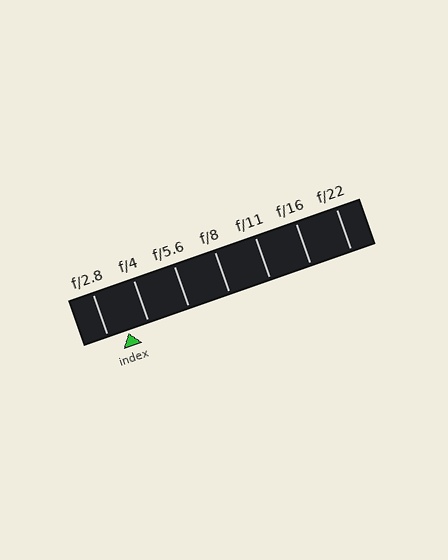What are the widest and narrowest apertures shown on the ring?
The widest aperture shown is f/2.8 and the narrowest is f/22.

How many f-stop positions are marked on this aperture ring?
There are 7 f-stop positions marked.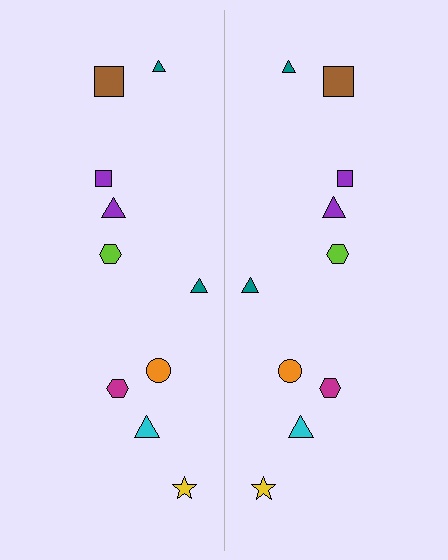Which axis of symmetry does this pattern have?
The pattern has a vertical axis of symmetry running through the center of the image.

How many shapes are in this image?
There are 20 shapes in this image.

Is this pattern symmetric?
Yes, this pattern has bilateral (reflection) symmetry.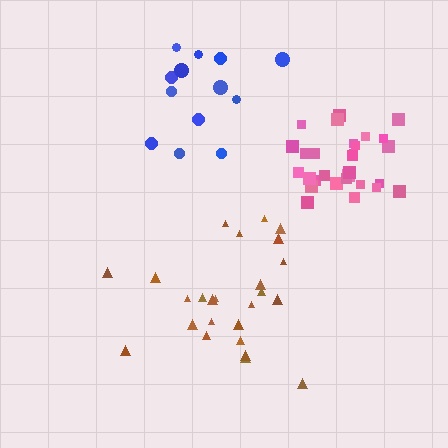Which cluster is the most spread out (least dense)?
Blue.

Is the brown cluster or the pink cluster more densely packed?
Pink.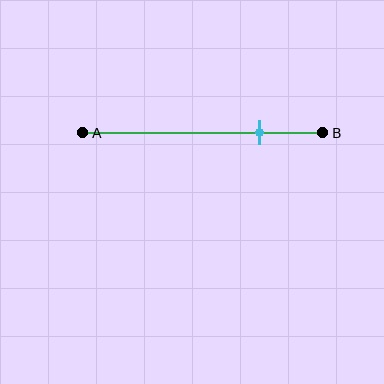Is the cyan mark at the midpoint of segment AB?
No, the mark is at about 75% from A, not at the 50% midpoint.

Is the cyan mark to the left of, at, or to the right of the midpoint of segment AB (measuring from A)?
The cyan mark is to the right of the midpoint of segment AB.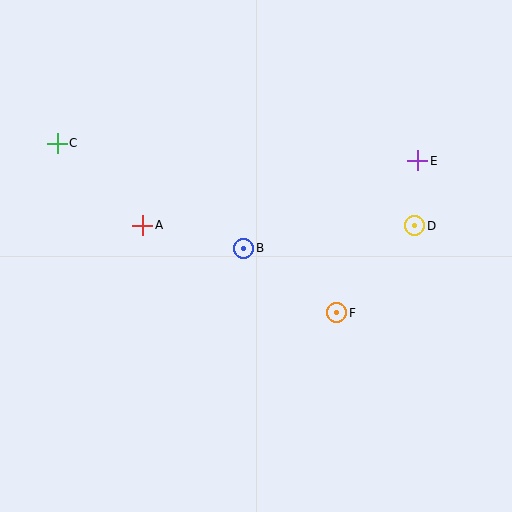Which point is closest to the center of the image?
Point B at (244, 248) is closest to the center.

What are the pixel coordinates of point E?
Point E is at (418, 161).